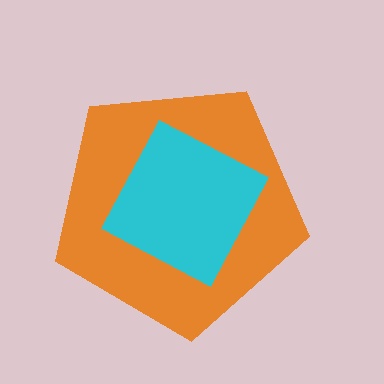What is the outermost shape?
The orange pentagon.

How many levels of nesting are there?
2.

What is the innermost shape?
The cyan square.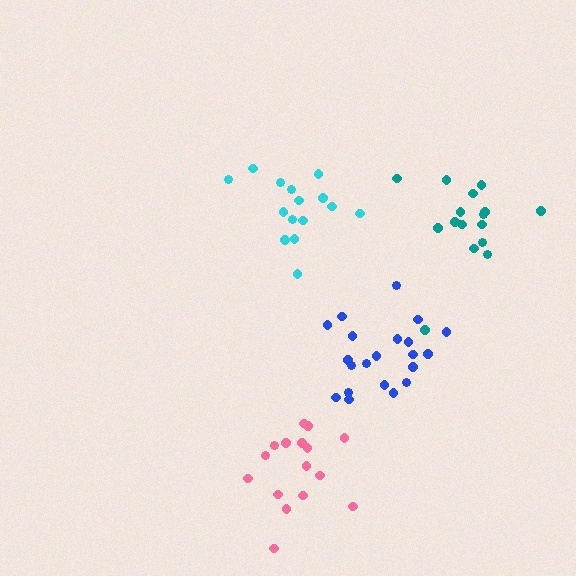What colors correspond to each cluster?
The clusters are colored: blue, pink, cyan, teal.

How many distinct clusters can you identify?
There are 4 distinct clusters.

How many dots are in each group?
Group 1: 21 dots, Group 2: 16 dots, Group 3: 15 dots, Group 4: 16 dots (68 total).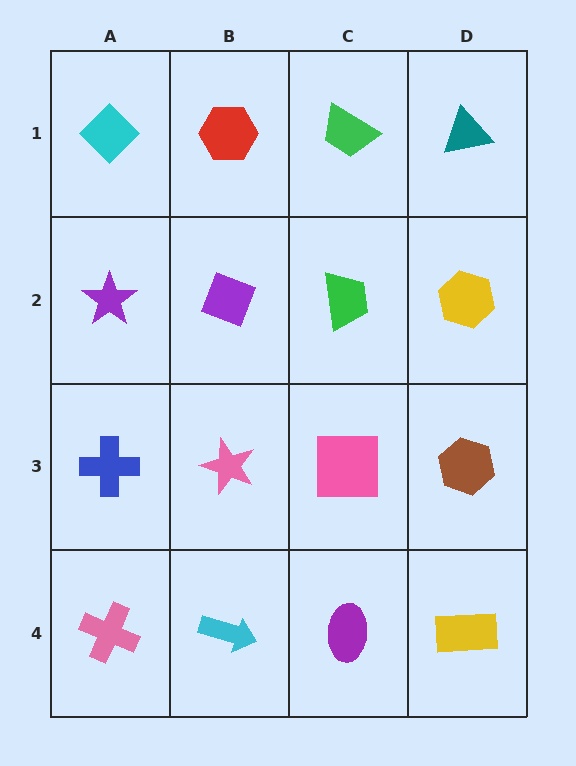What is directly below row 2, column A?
A blue cross.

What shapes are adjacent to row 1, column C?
A green trapezoid (row 2, column C), a red hexagon (row 1, column B), a teal triangle (row 1, column D).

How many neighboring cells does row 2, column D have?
3.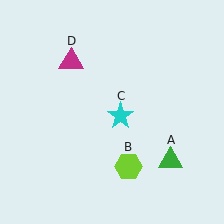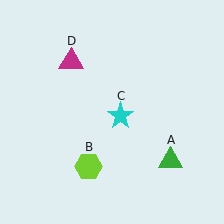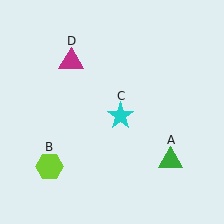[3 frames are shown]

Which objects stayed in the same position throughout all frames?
Green triangle (object A) and cyan star (object C) and magenta triangle (object D) remained stationary.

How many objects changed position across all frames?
1 object changed position: lime hexagon (object B).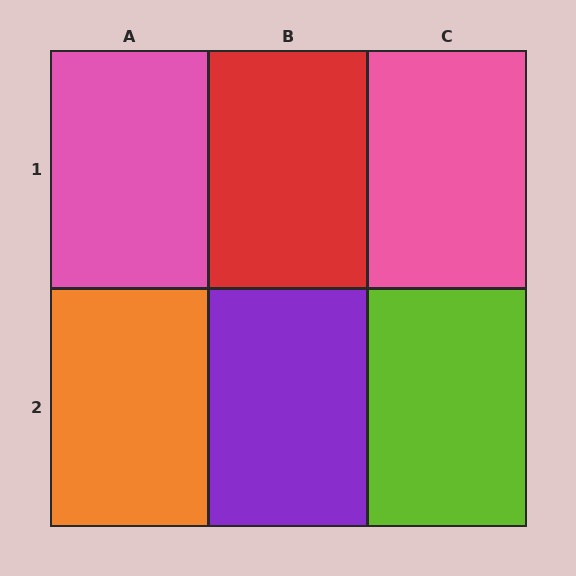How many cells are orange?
1 cell is orange.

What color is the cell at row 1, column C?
Pink.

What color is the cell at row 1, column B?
Red.